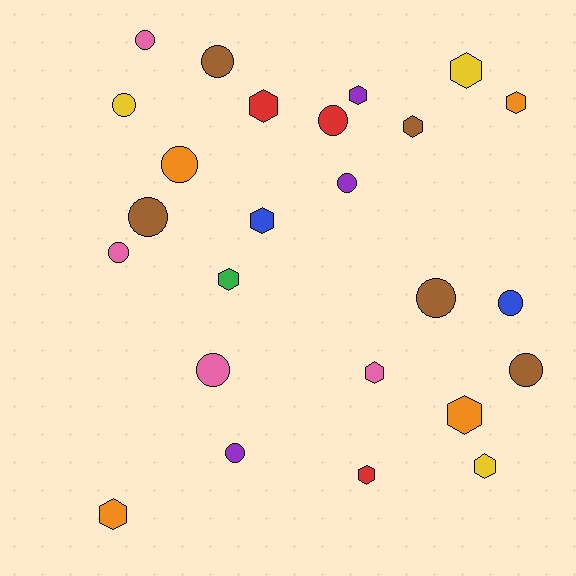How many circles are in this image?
There are 13 circles.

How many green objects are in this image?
There is 1 green object.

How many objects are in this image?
There are 25 objects.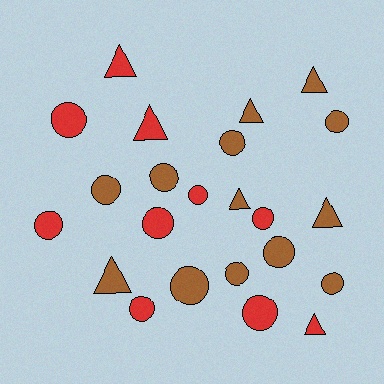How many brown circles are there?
There are 8 brown circles.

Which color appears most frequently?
Brown, with 13 objects.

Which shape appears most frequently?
Circle, with 15 objects.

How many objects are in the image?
There are 23 objects.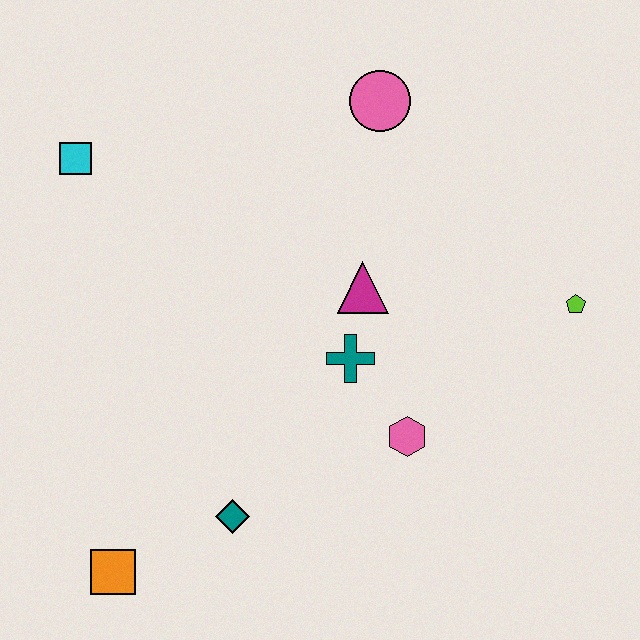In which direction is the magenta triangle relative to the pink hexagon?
The magenta triangle is above the pink hexagon.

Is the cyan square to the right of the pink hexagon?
No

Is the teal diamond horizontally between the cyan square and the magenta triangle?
Yes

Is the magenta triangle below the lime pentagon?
No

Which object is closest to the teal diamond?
The orange square is closest to the teal diamond.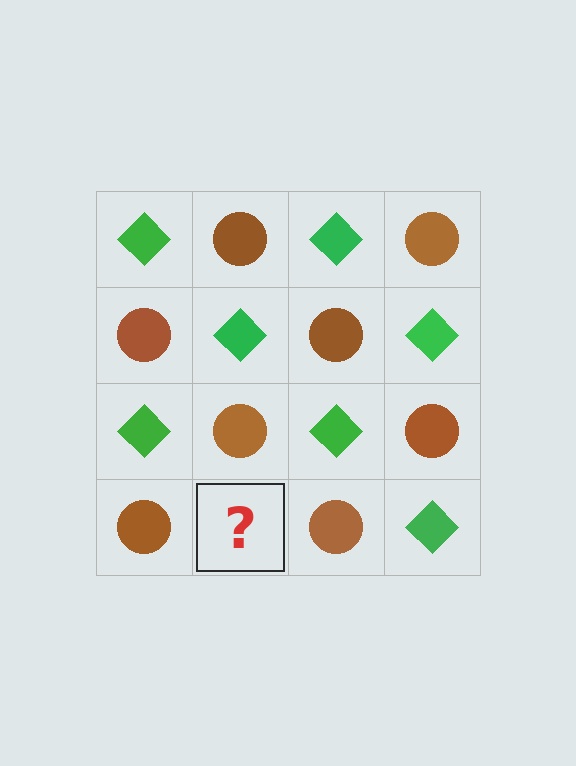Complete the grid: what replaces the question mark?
The question mark should be replaced with a green diamond.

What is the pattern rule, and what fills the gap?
The rule is that it alternates green diamond and brown circle in a checkerboard pattern. The gap should be filled with a green diamond.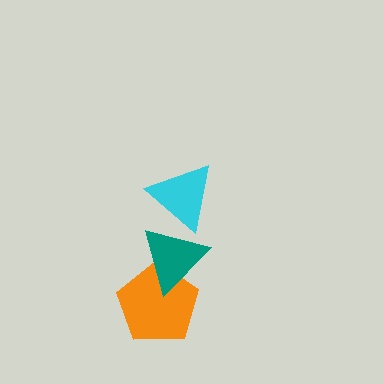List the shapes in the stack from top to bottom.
From top to bottom: the cyan triangle, the teal triangle, the orange pentagon.